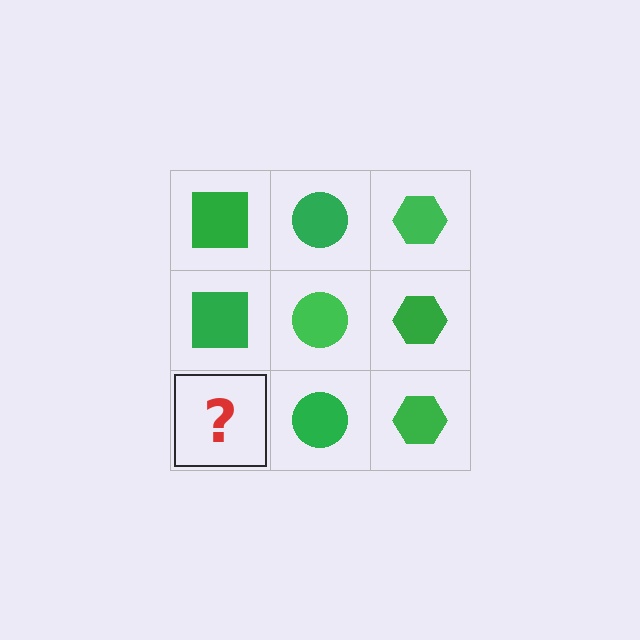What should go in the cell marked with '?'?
The missing cell should contain a green square.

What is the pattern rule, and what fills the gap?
The rule is that each column has a consistent shape. The gap should be filled with a green square.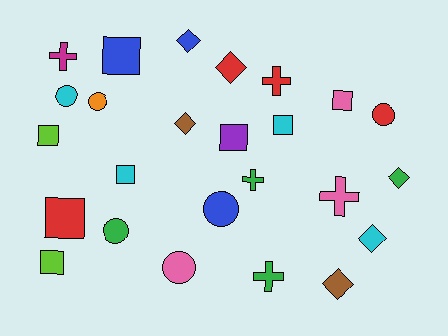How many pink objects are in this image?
There are 3 pink objects.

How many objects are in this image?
There are 25 objects.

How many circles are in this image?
There are 6 circles.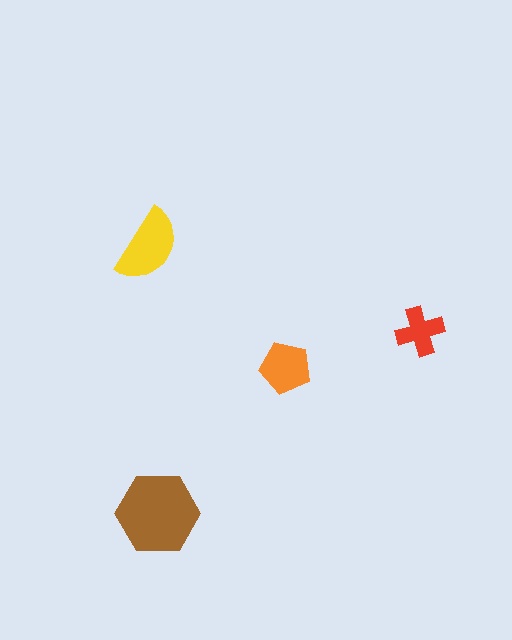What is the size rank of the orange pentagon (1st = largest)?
3rd.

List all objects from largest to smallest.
The brown hexagon, the yellow semicircle, the orange pentagon, the red cross.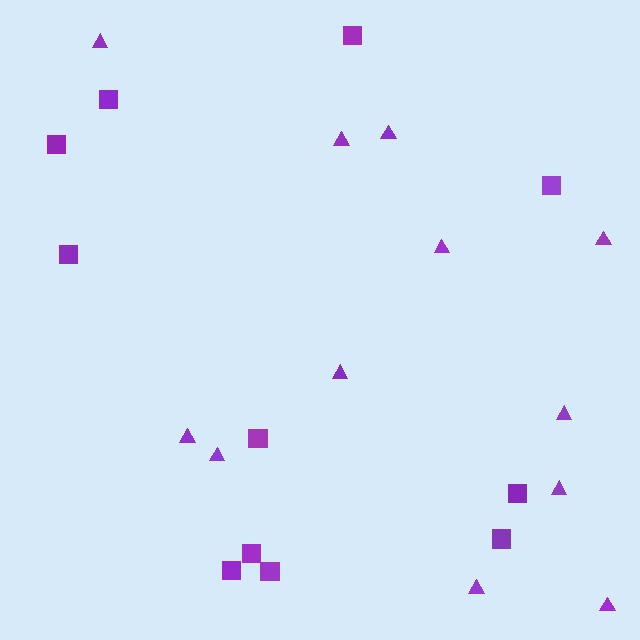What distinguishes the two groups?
There are 2 groups: one group of triangles (12) and one group of squares (11).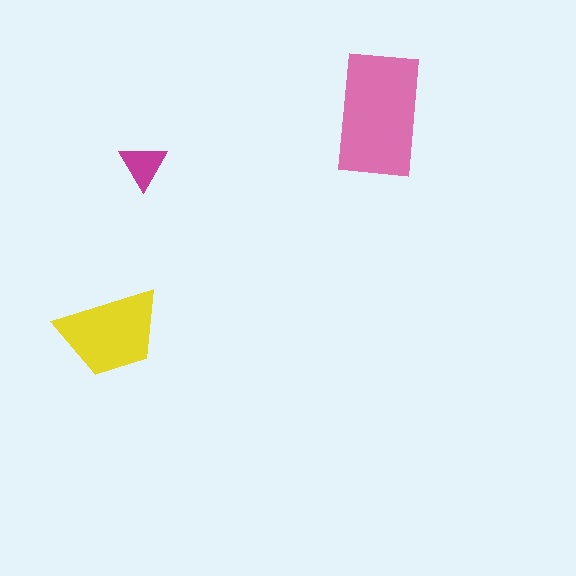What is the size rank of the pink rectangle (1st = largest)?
1st.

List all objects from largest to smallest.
The pink rectangle, the yellow trapezoid, the magenta triangle.